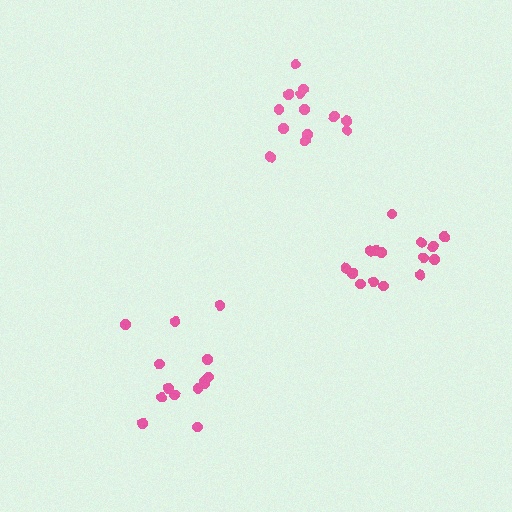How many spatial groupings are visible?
There are 3 spatial groupings.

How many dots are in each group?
Group 1: 15 dots, Group 2: 13 dots, Group 3: 14 dots (42 total).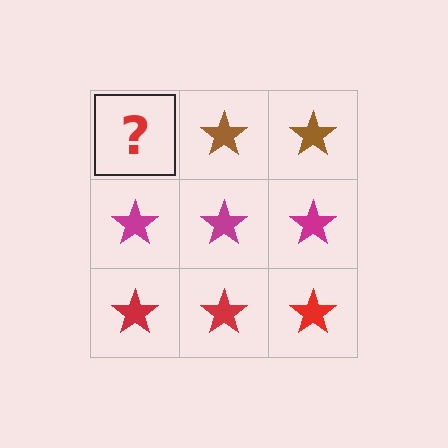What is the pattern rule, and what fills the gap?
The rule is that each row has a consistent color. The gap should be filled with a brown star.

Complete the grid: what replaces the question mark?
The question mark should be replaced with a brown star.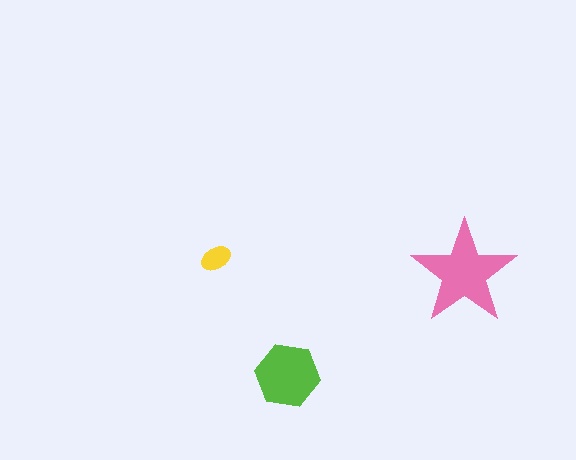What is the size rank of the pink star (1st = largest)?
1st.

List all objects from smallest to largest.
The yellow ellipse, the lime hexagon, the pink star.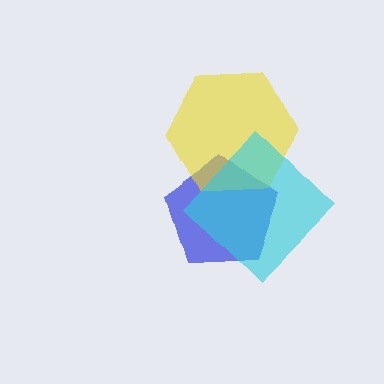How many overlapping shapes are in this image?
There are 3 overlapping shapes in the image.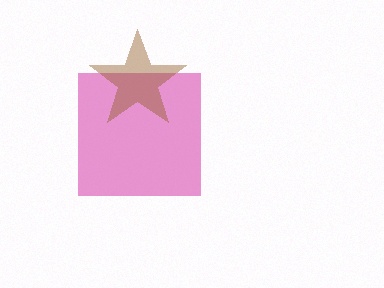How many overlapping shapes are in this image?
There are 2 overlapping shapes in the image.